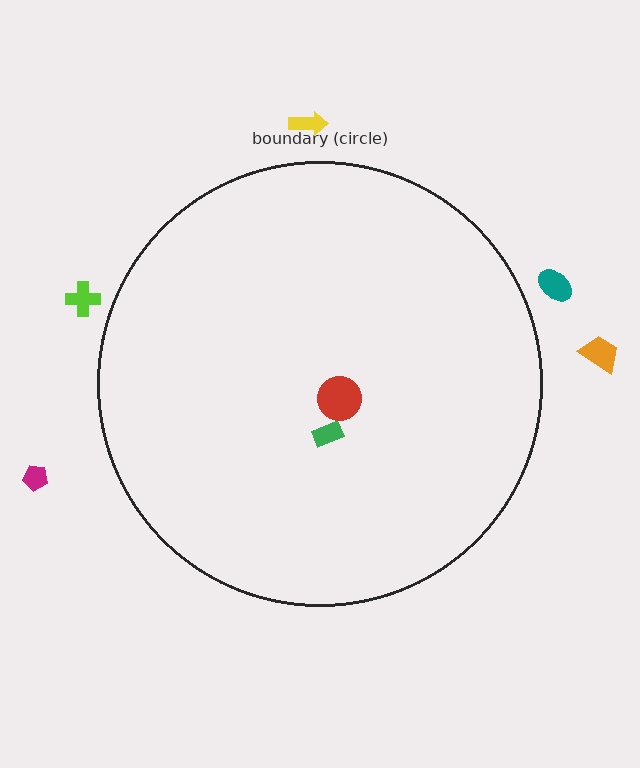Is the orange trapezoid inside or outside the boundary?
Outside.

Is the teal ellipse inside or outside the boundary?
Outside.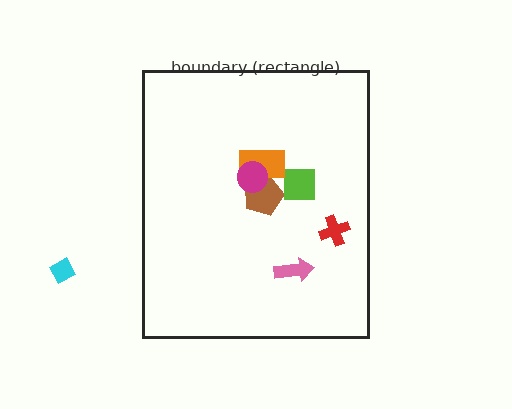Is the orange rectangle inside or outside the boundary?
Inside.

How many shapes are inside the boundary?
6 inside, 1 outside.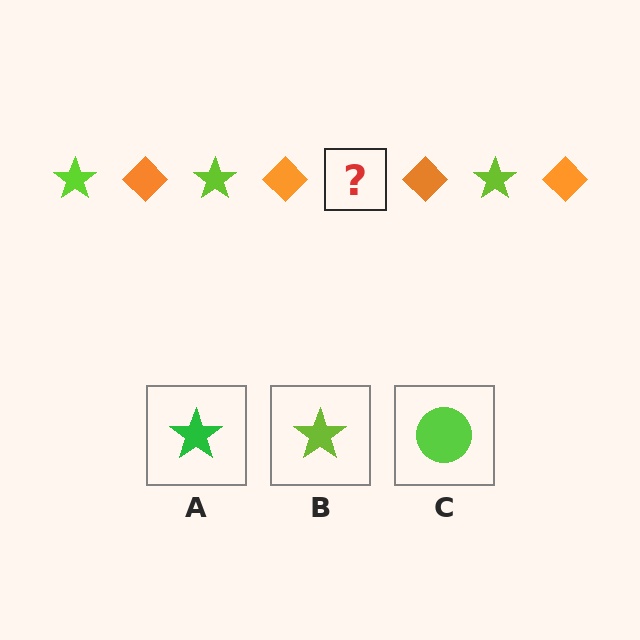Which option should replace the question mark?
Option B.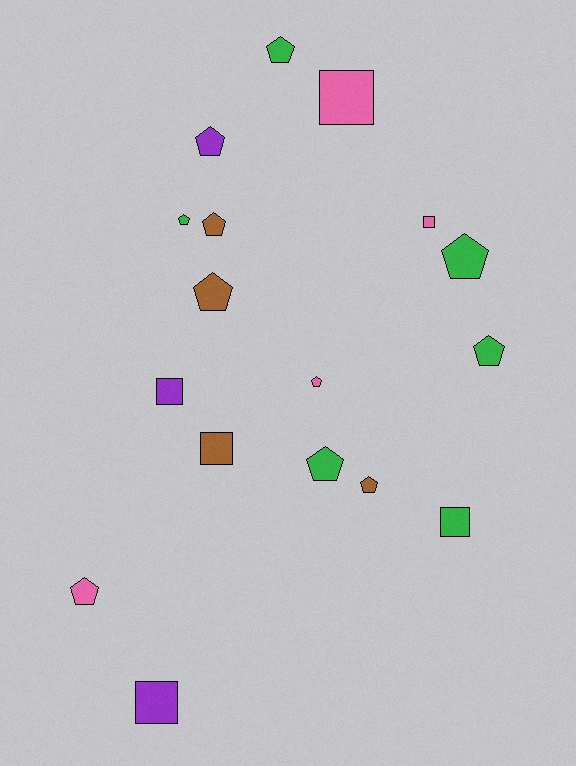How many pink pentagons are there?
There are 2 pink pentagons.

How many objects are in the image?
There are 17 objects.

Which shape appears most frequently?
Pentagon, with 11 objects.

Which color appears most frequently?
Green, with 6 objects.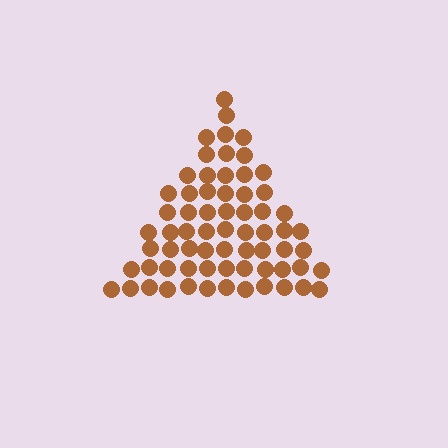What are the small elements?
The small elements are circles.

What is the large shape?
The large shape is a triangle.